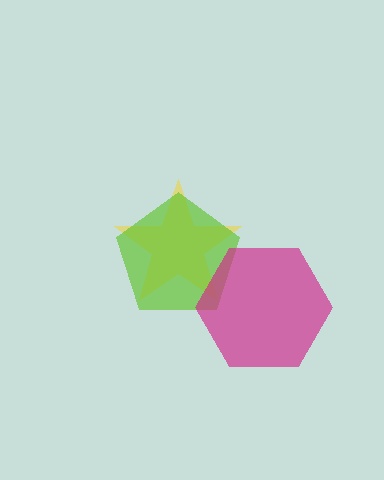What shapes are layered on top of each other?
The layered shapes are: a yellow star, a lime pentagon, a magenta hexagon.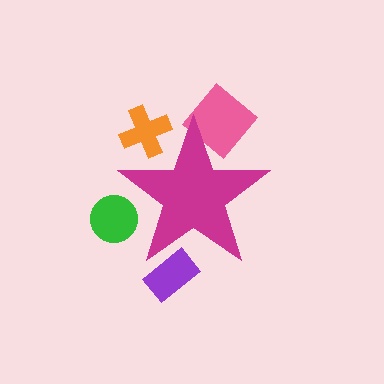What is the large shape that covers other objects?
A magenta star.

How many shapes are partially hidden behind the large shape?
4 shapes are partially hidden.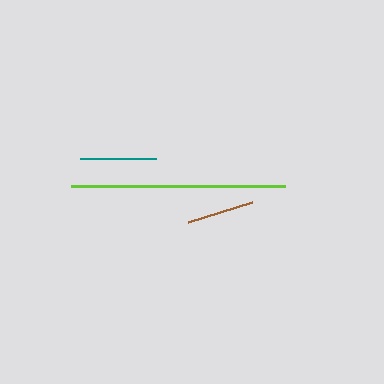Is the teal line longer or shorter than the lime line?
The lime line is longer than the teal line.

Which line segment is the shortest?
The brown line is the shortest at approximately 67 pixels.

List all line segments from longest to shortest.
From longest to shortest: lime, teal, brown.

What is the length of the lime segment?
The lime segment is approximately 214 pixels long.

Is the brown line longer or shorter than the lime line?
The lime line is longer than the brown line.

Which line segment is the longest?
The lime line is the longest at approximately 214 pixels.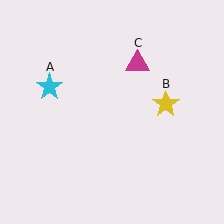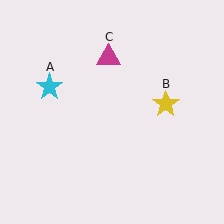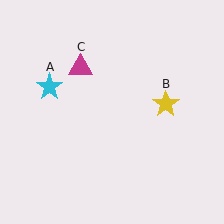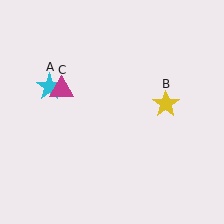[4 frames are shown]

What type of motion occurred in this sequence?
The magenta triangle (object C) rotated counterclockwise around the center of the scene.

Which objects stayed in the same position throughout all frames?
Cyan star (object A) and yellow star (object B) remained stationary.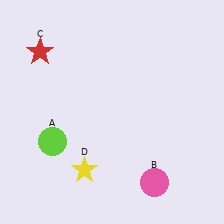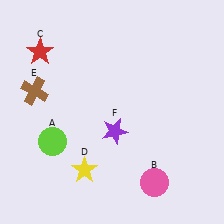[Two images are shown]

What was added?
A brown cross (E), a purple star (F) were added in Image 2.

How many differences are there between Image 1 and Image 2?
There are 2 differences between the two images.